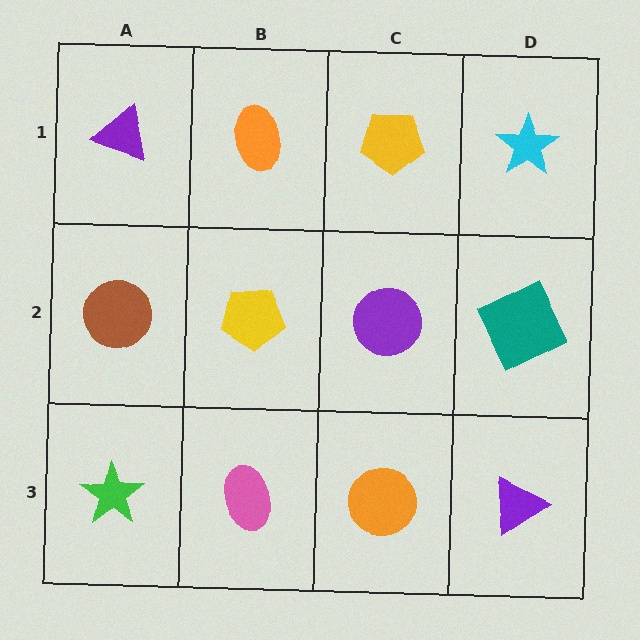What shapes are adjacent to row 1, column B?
A yellow pentagon (row 2, column B), a purple triangle (row 1, column A), a yellow pentagon (row 1, column C).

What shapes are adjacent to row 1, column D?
A teal square (row 2, column D), a yellow pentagon (row 1, column C).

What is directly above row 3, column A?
A brown circle.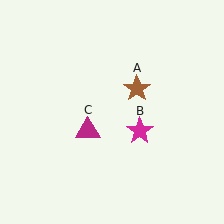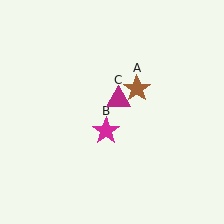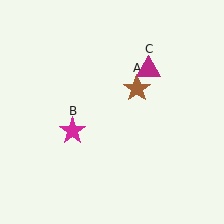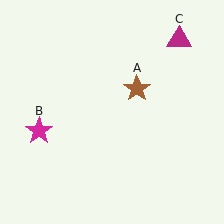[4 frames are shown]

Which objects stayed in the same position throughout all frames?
Brown star (object A) remained stationary.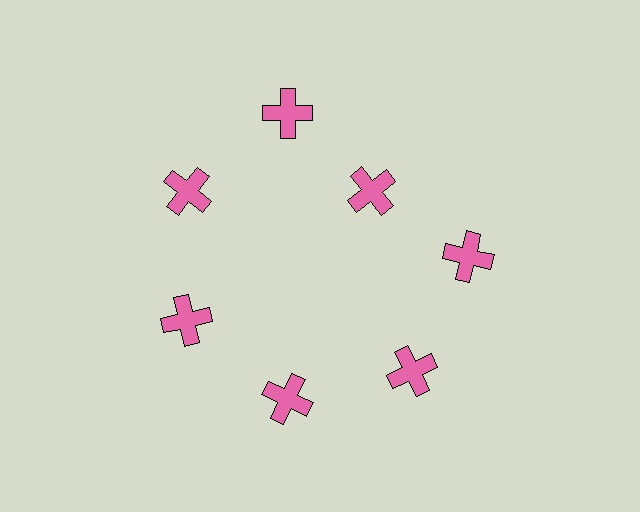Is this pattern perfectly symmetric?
No. The 7 pink crosses are arranged in a ring, but one element near the 1 o'clock position is pulled inward toward the center, breaking the 7-fold rotational symmetry.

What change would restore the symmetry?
The symmetry would be restored by moving it outward, back onto the ring so that all 7 crosses sit at equal angles and equal distance from the center.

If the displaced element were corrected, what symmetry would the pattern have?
It would have 7-fold rotational symmetry — the pattern would map onto itself every 51 degrees.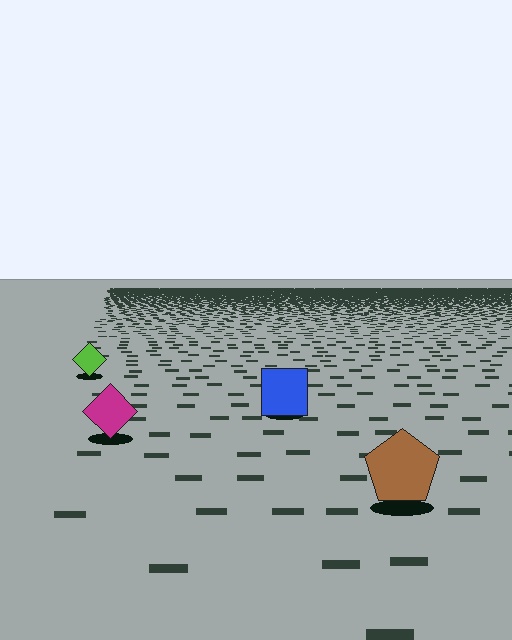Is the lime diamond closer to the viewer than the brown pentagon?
No. The brown pentagon is closer — you can tell from the texture gradient: the ground texture is coarser near it.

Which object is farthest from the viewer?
The lime diamond is farthest from the viewer. It appears smaller and the ground texture around it is denser.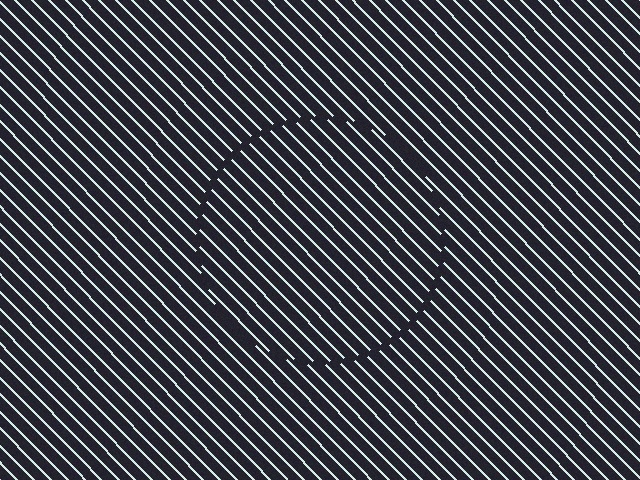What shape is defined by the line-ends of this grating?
An illusory circle. The interior of the shape contains the same grating, shifted by half a period — the contour is defined by the phase discontinuity where line-ends from the inner and outer gratings abut.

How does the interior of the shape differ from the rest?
The interior of the shape contains the same grating, shifted by half a period — the contour is defined by the phase discontinuity where line-ends from the inner and outer gratings abut.